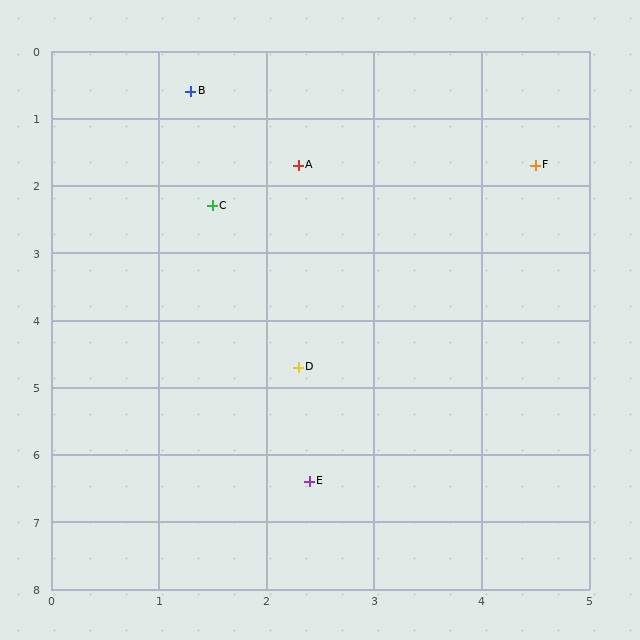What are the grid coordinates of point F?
Point F is at approximately (4.5, 1.7).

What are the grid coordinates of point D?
Point D is at approximately (2.3, 4.7).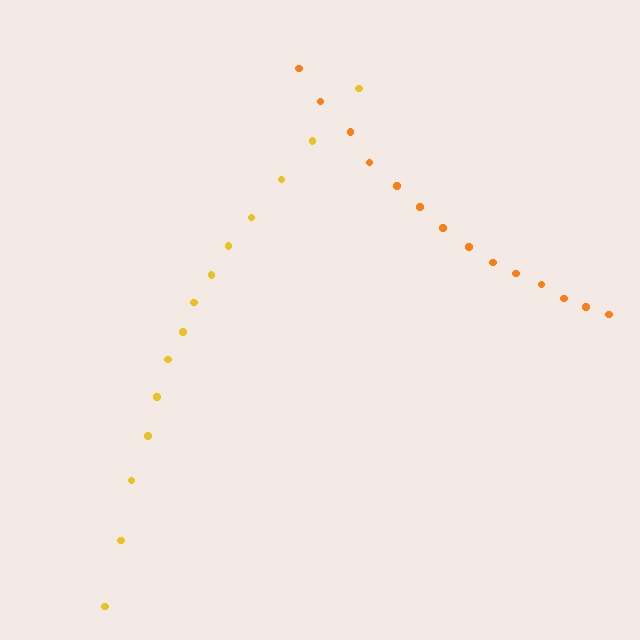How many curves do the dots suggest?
There are 2 distinct paths.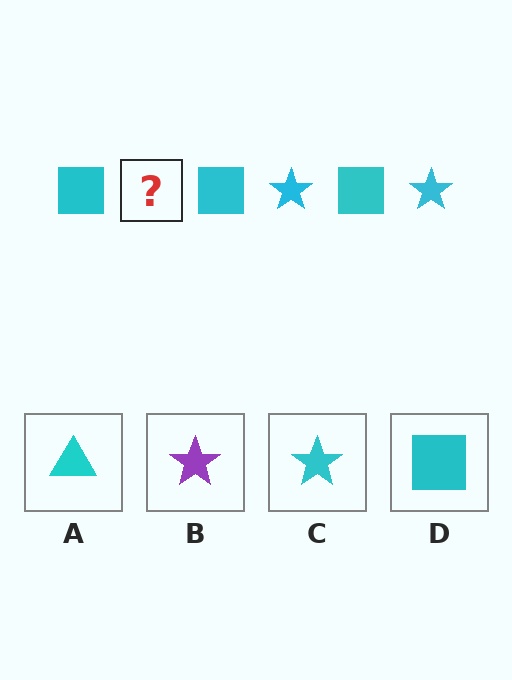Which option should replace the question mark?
Option C.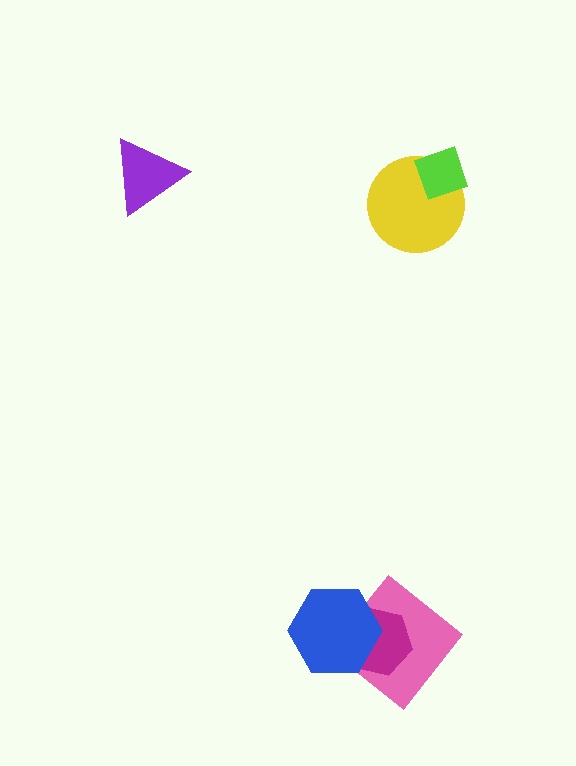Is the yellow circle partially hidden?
Yes, it is partially covered by another shape.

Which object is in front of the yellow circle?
The lime diamond is in front of the yellow circle.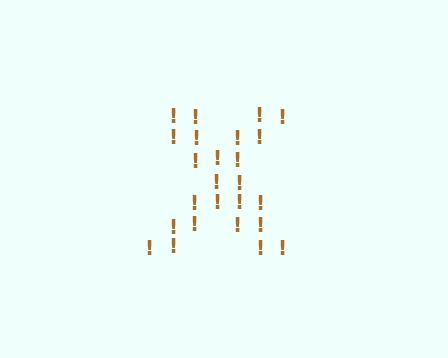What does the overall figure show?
The overall figure shows the letter X.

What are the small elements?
The small elements are exclamation marks.